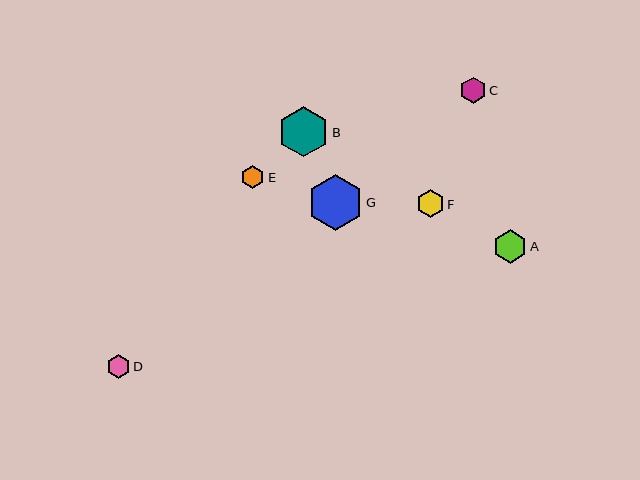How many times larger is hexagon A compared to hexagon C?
Hexagon A is approximately 1.3 times the size of hexagon C.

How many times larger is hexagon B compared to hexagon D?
Hexagon B is approximately 2.1 times the size of hexagon D.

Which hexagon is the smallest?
Hexagon E is the smallest with a size of approximately 23 pixels.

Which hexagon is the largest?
Hexagon G is the largest with a size of approximately 56 pixels.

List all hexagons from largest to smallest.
From largest to smallest: G, B, A, F, C, D, E.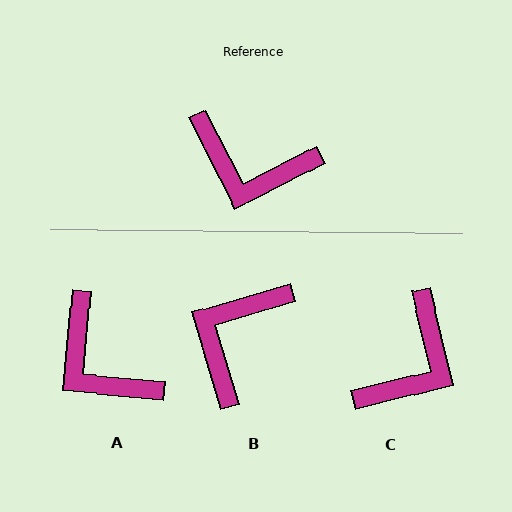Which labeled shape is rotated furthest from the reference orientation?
B, about 101 degrees away.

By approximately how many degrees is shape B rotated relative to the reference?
Approximately 101 degrees clockwise.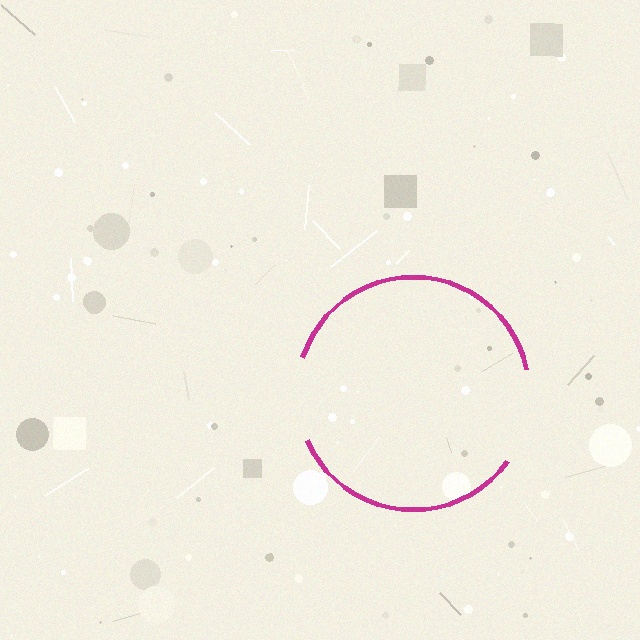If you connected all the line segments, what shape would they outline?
They would outline a circle.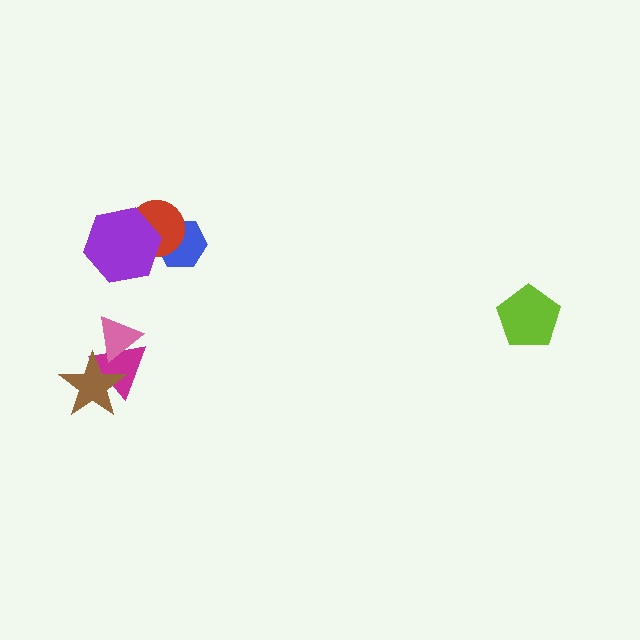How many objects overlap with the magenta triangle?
2 objects overlap with the magenta triangle.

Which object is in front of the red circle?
The purple hexagon is in front of the red circle.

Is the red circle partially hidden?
Yes, it is partially covered by another shape.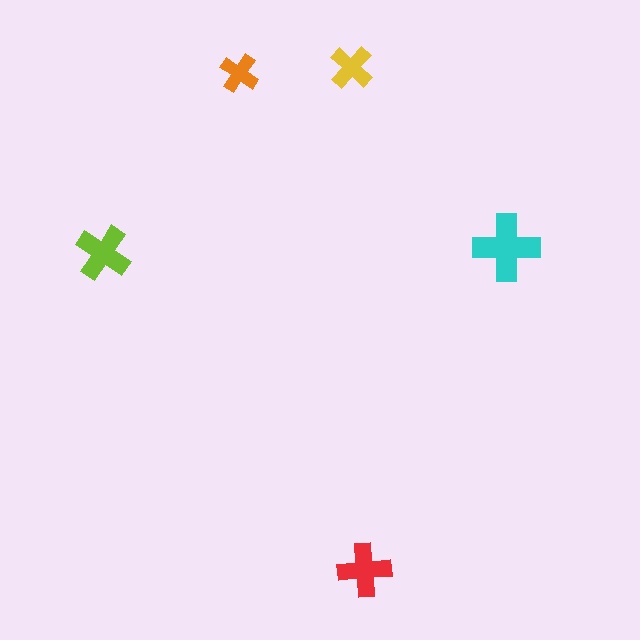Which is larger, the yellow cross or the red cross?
The red one.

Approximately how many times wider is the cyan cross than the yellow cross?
About 1.5 times wider.